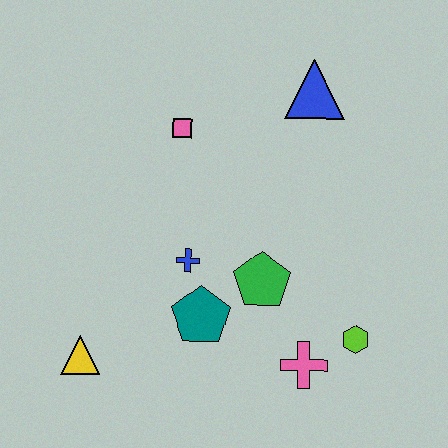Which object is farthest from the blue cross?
The blue triangle is farthest from the blue cross.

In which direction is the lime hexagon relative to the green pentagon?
The lime hexagon is to the right of the green pentagon.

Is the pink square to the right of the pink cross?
No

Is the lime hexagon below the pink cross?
No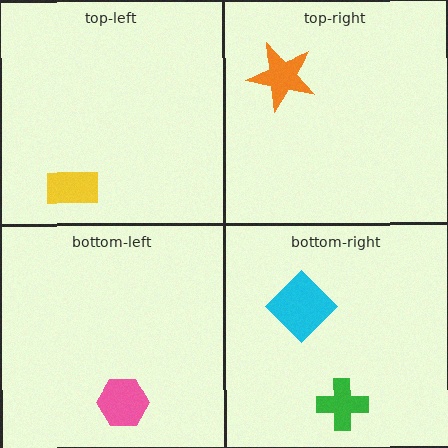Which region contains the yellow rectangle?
The top-left region.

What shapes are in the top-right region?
The orange star.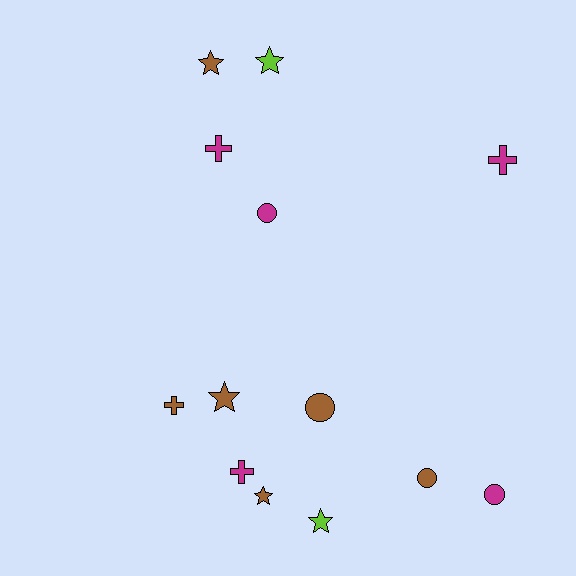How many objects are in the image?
There are 13 objects.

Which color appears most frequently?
Brown, with 6 objects.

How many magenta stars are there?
There are no magenta stars.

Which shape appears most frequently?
Star, with 5 objects.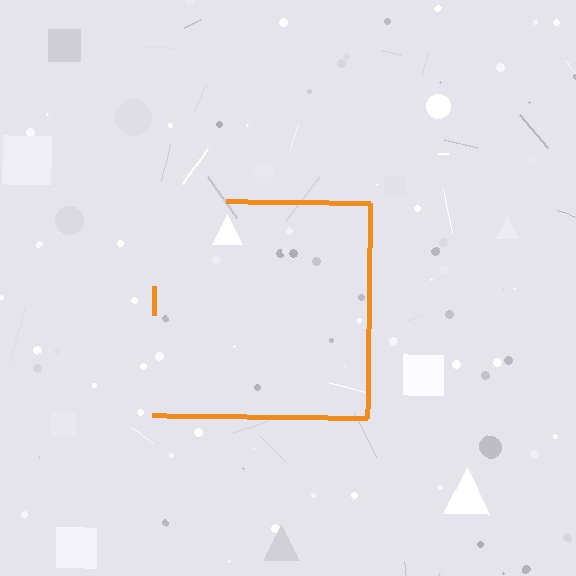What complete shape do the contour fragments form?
The contour fragments form a square.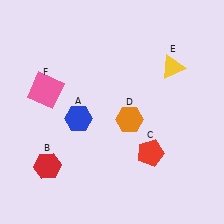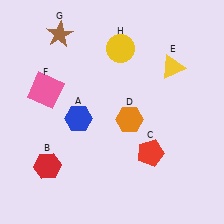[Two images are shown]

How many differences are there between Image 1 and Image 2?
There are 2 differences between the two images.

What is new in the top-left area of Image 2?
A brown star (G) was added in the top-left area of Image 2.